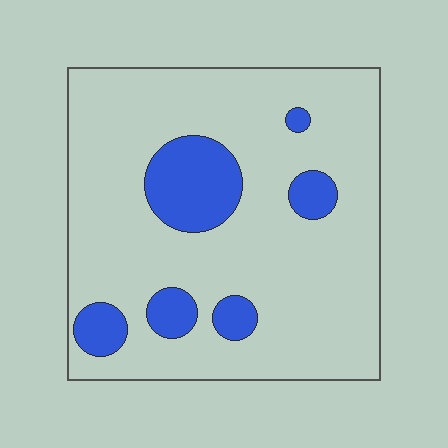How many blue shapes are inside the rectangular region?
6.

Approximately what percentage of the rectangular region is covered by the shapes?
Approximately 15%.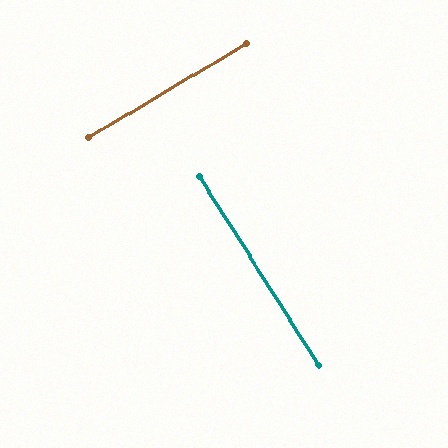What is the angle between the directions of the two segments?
Approximately 89 degrees.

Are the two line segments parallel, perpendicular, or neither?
Perpendicular — they meet at approximately 89°.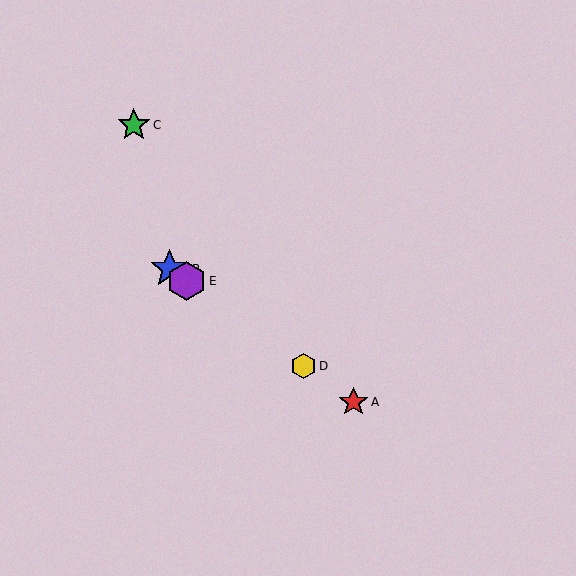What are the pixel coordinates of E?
Object E is at (186, 281).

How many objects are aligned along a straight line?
4 objects (A, B, D, E) are aligned along a straight line.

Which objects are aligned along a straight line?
Objects A, B, D, E are aligned along a straight line.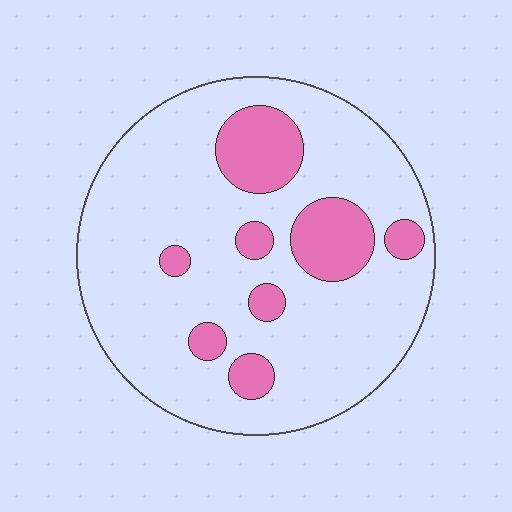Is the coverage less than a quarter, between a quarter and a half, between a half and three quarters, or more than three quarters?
Less than a quarter.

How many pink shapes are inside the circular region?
8.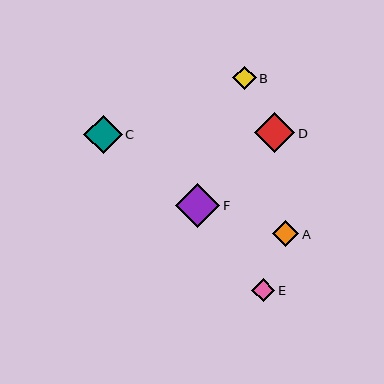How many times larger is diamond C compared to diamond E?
Diamond C is approximately 1.7 times the size of diamond E.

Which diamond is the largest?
Diamond F is the largest with a size of approximately 45 pixels.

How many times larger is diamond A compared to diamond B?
Diamond A is approximately 1.1 times the size of diamond B.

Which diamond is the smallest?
Diamond E is the smallest with a size of approximately 23 pixels.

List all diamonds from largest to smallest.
From largest to smallest: F, D, C, A, B, E.